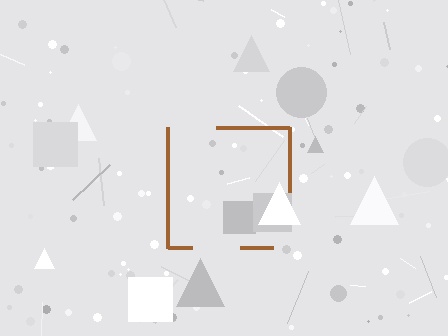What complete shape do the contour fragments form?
The contour fragments form a square.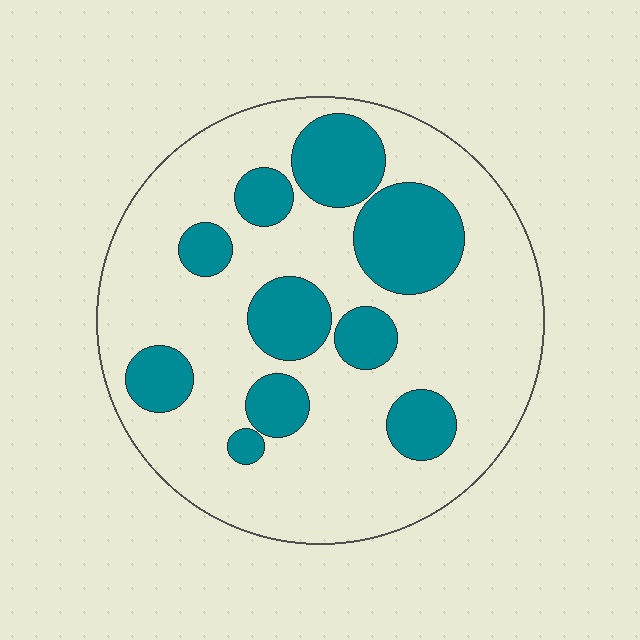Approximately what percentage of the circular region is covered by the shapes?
Approximately 25%.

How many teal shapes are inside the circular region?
10.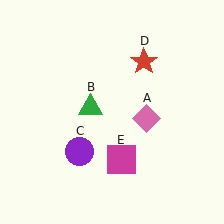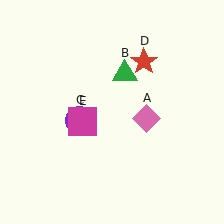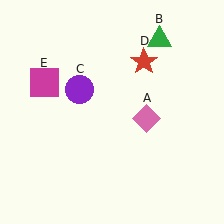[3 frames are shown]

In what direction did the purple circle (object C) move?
The purple circle (object C) moved up.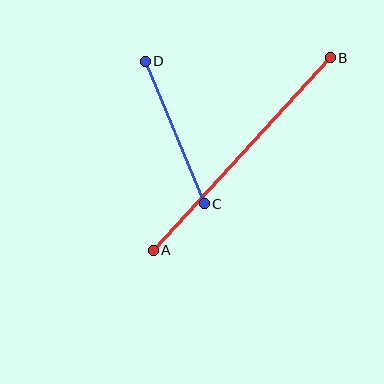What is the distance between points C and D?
The distance is approximately 154 pixels.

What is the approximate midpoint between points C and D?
The midpoint is at approximately (175, 132) pixels.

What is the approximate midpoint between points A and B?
The midpoint is at approximately (242, 154) pixels.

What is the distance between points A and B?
The distance is approximately 262 pixels.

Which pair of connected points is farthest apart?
Points A and B are farthest apart.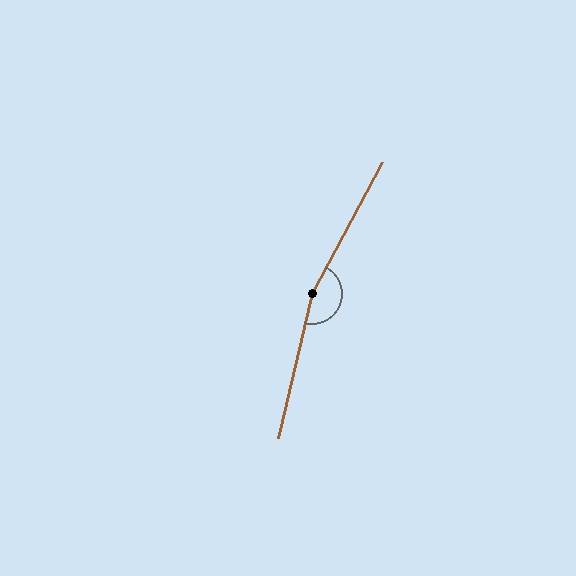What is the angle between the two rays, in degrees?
Approximately 165 degrees.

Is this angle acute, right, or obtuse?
It is obtuse.